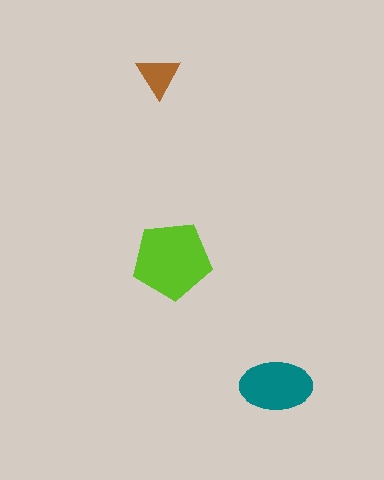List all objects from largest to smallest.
The lime pentagon, the teal ellipse, the brown triangle.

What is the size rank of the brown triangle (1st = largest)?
3rd.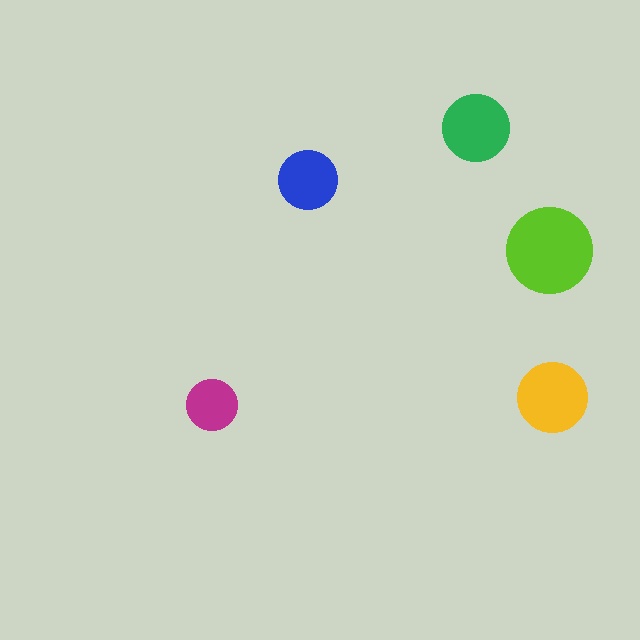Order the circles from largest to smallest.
the lime one, the yellow one, the green one, the blue one, the magenta one.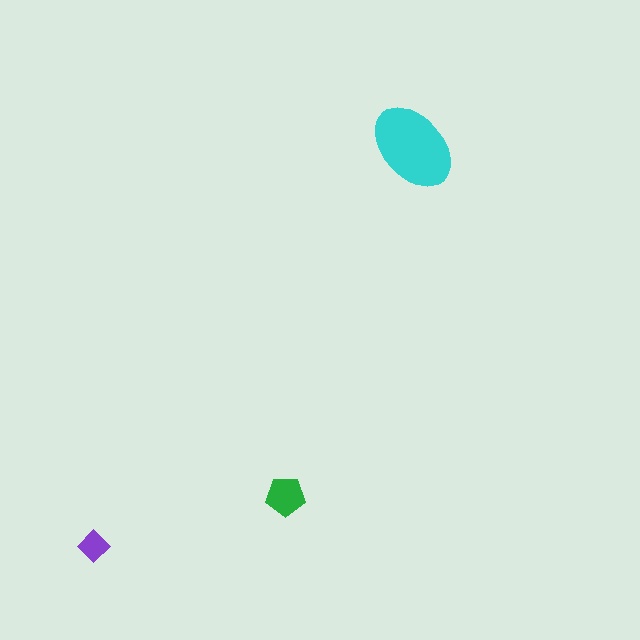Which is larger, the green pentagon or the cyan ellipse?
The cyan ellipse.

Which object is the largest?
The cyan ellipse.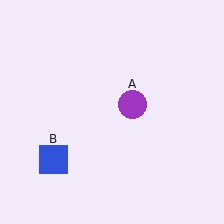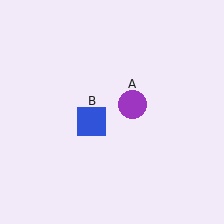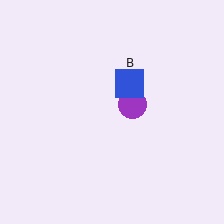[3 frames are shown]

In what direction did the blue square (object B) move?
The blue square (object B) moved up and to the right.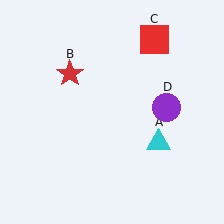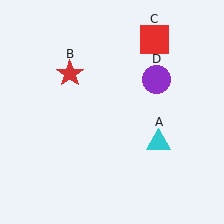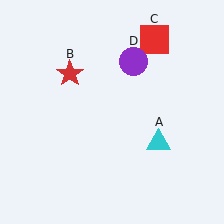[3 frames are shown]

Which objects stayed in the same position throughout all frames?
Cyan triangle (object A) and red star (object B) and red square (object C) remained stationary.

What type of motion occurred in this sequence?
The purple circle (object D) rotated counterclockwise around the center of the scene.